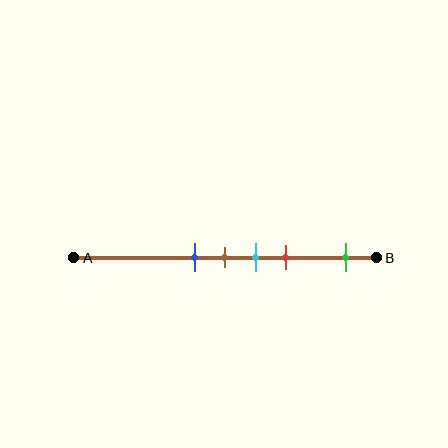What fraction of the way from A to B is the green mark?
The green mark is approximately 90% (0.9) of the way from A to B.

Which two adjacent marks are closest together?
The blue and brown marks are the closest adjacent pair.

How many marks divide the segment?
There are 5 marks dividing the segment.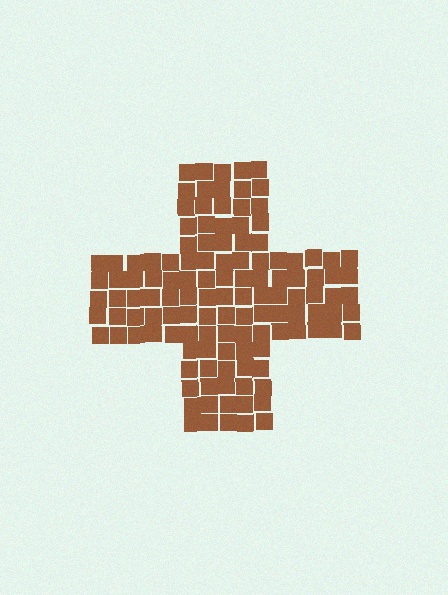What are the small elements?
The small elements are squares.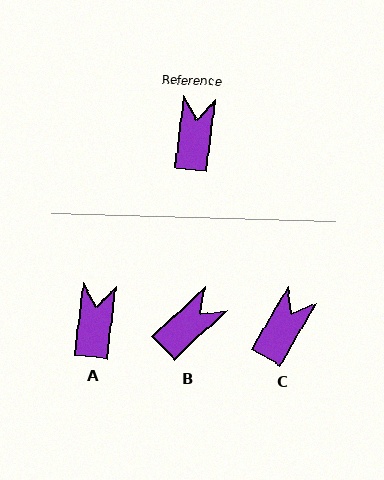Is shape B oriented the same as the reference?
No, it is off by about 40 degrees.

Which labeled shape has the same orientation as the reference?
A.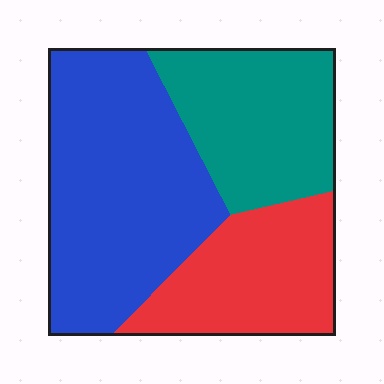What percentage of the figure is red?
Red takes up between a quarter and a half of the figure.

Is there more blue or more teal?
Blue.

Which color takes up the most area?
Blue, at roughly 45%.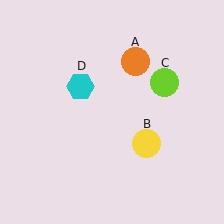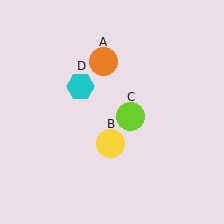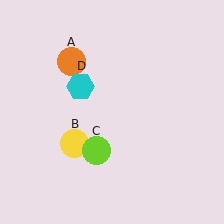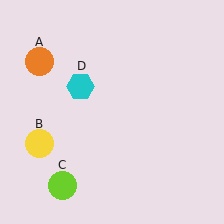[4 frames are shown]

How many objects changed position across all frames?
3 objects changed position: orange circle (object A), yellow circle (object B), lime circle (object C).